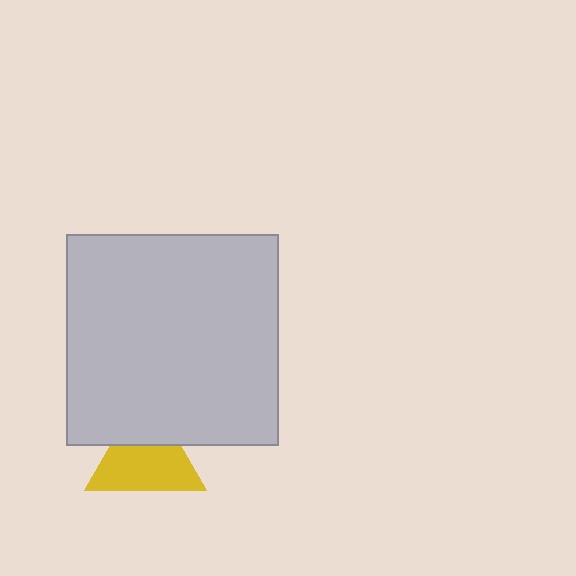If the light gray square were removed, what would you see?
You would see the complete yellow triangle.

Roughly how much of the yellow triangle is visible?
Most of it is visible (roughly 67%).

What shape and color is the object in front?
The object in front is a light gray square.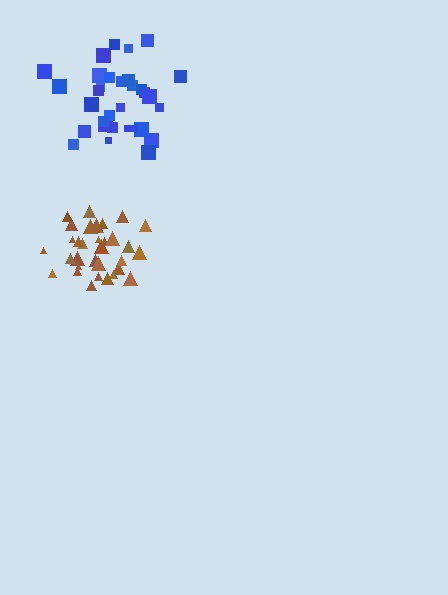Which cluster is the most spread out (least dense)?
Blue.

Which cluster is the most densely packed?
Brown.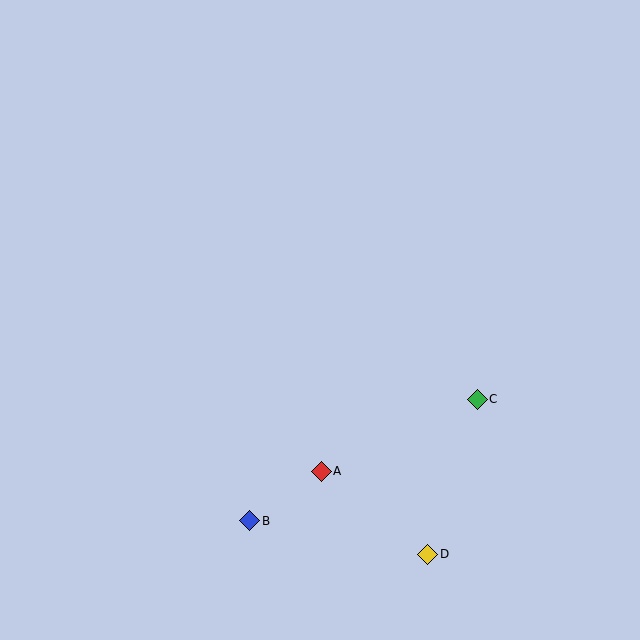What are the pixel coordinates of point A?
Point A is at (321, 472).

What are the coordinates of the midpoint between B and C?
The midpoint between B and C is at (364, 460).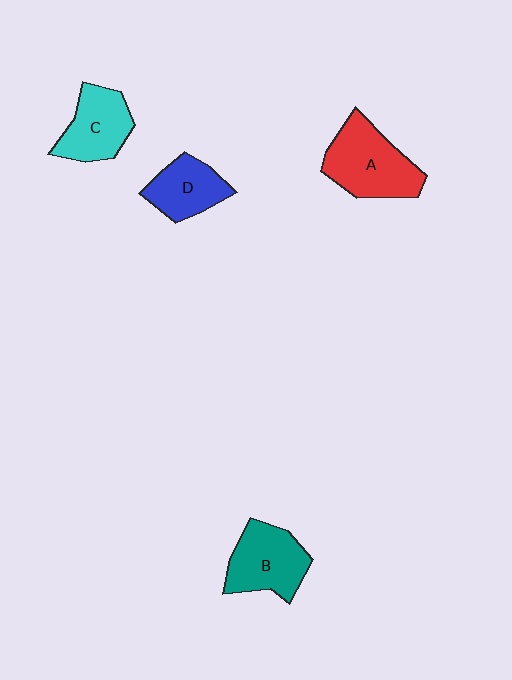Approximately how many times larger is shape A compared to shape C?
Approximately 1.3 times.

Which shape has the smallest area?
Shape D (blue).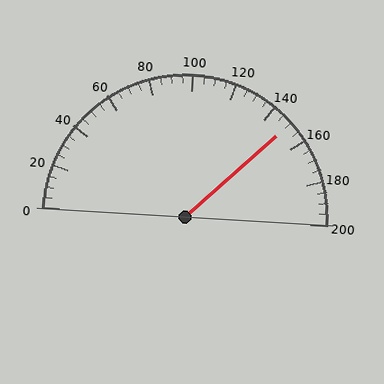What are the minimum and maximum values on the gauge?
The gauge ranges from 0 to 200.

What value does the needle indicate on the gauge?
The needle indicates approximately 150.